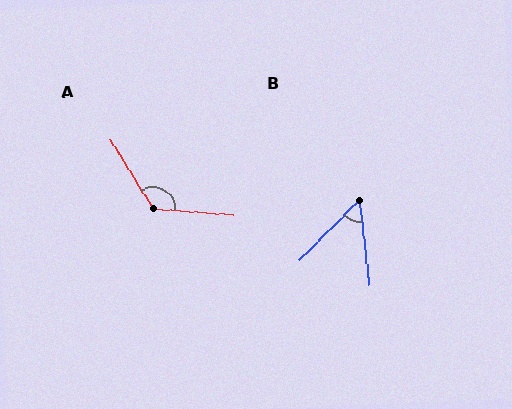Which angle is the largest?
A, at approximately 125 degrees.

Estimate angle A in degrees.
Approximately 125 degrees.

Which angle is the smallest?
B, at approximately 52 degrees.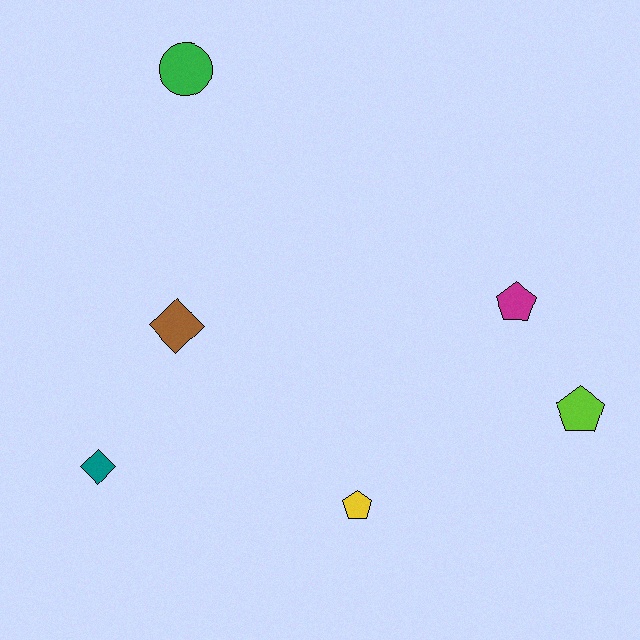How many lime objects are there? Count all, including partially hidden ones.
There is 1 lime object.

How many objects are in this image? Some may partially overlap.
There are 6 objects.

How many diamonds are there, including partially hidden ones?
There are 2 diamonds.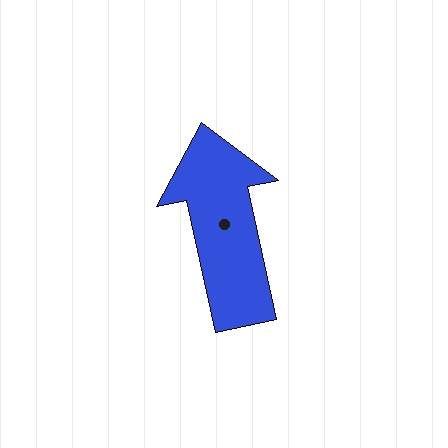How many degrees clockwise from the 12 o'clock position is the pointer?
Approximately 348 degrees.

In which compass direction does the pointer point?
North.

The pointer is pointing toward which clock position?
Roughly 12 o'clock.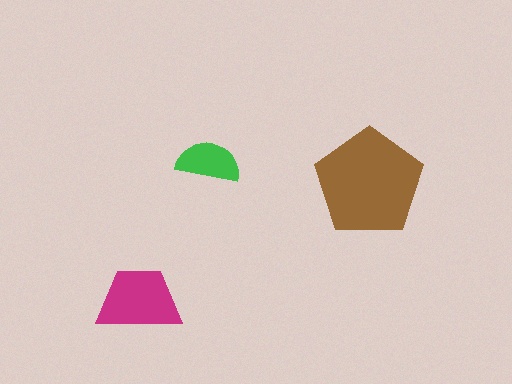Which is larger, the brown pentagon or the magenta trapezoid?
The brown pentagon.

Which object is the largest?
The brown pentagon.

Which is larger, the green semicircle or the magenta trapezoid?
The magenta trapezoid.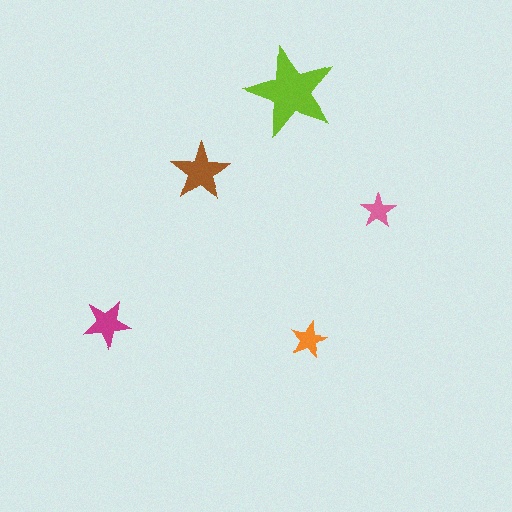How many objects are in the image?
There are 5 objects in the image.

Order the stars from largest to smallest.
the lime one, the brown one, the magenta one, the orange one, the pink one.